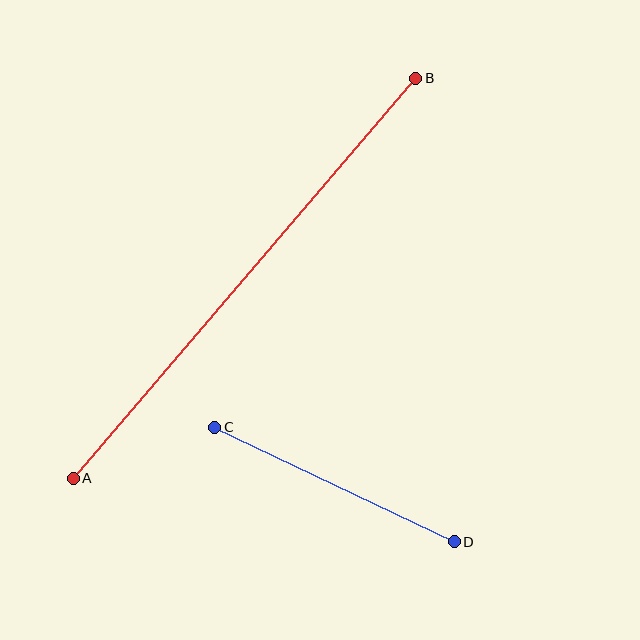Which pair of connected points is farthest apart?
Points A and B are farthest apart.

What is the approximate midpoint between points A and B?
The midpoint is at approximately (244, 278) pixels.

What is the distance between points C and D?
The distance is approximately 266 pixels.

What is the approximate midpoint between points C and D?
The midpoint is at approximately (334, 485) pixels.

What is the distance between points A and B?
The distance is approximately 527 pixels.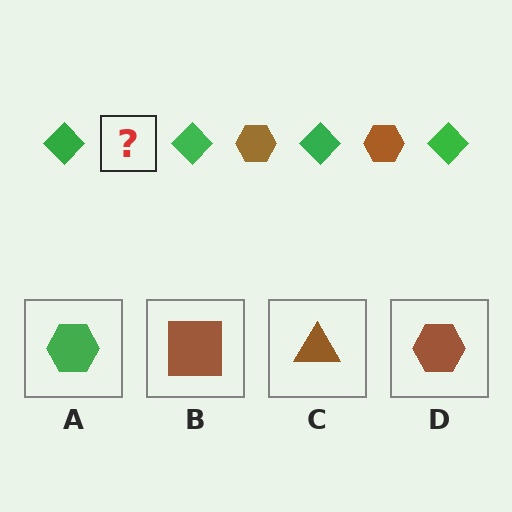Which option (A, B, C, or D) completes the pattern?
D.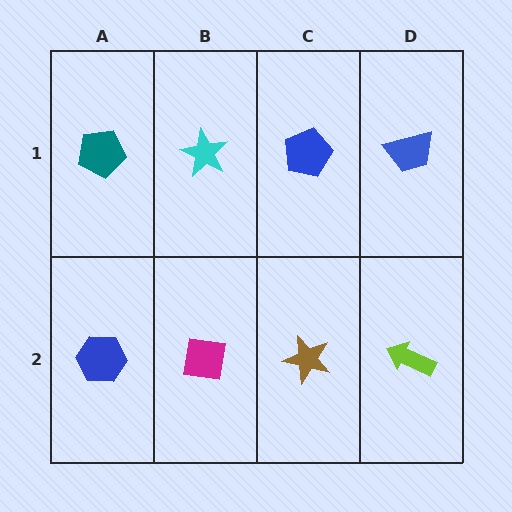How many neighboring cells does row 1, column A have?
2.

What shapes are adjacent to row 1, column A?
A blue hexagon (row 2, column A), a cyan star (row 1, column B).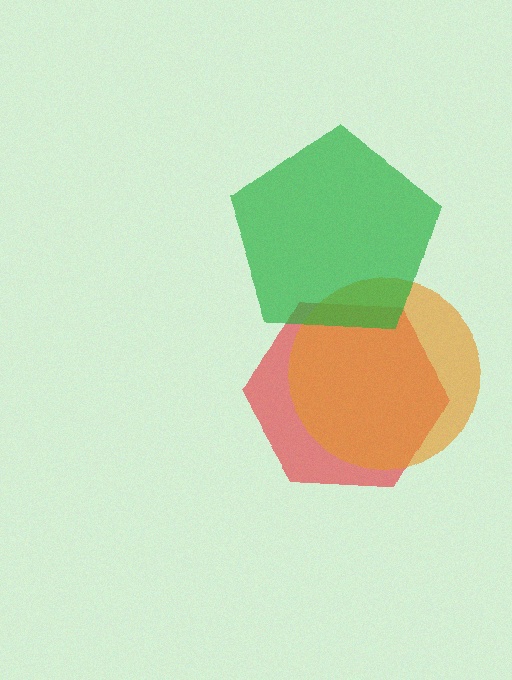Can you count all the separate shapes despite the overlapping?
Yes, there are 3 separate shapes.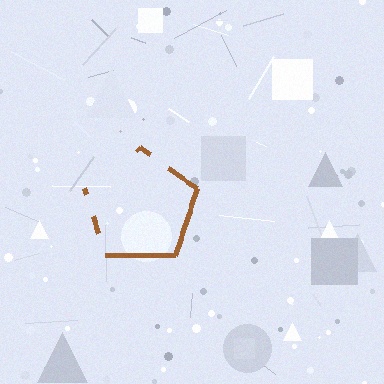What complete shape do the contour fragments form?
The contour fragments form a pentagon.